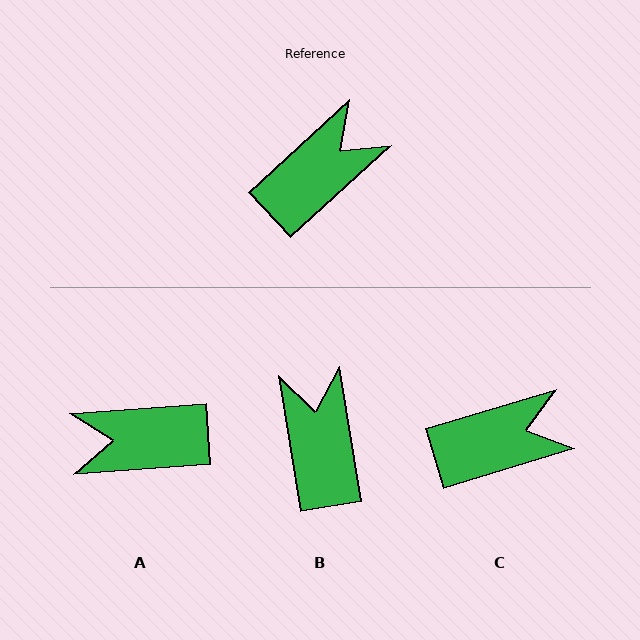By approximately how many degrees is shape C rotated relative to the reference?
Approximately 26 degrees clockwise.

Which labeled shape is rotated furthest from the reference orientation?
A, about 142 degrees away.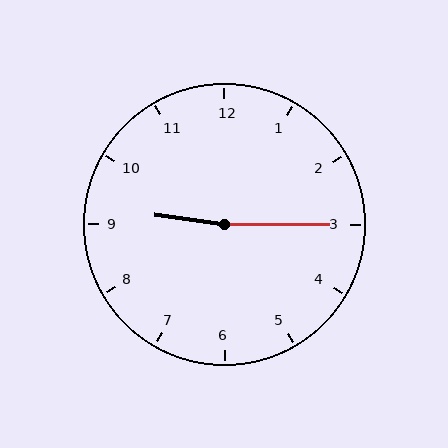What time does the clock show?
9:15.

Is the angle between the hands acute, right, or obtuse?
It is obtuse.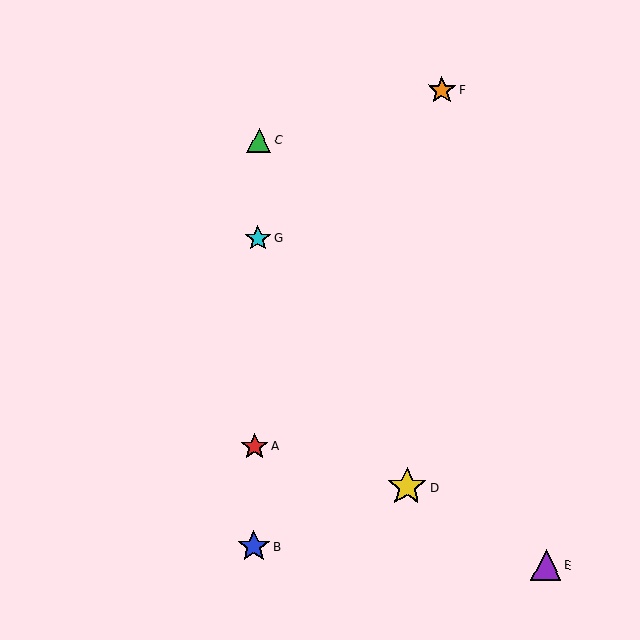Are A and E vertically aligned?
No, A is at x≈255 and E is at x≈546.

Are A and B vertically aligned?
Yes, both are at x≈255.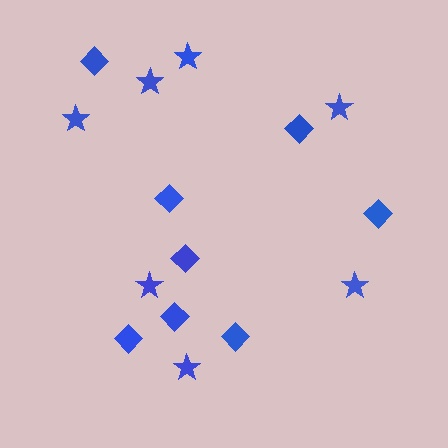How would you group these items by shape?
There are 2 groups: one group of stars (7) and one group of diamonds (8).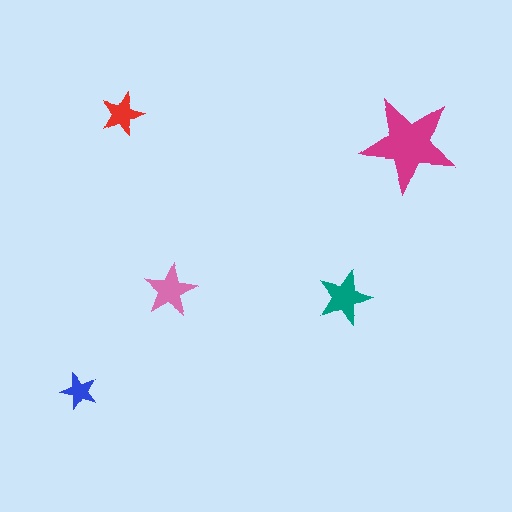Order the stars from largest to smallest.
the magenta one, the teal one, the pink one, the red one, the blue one.